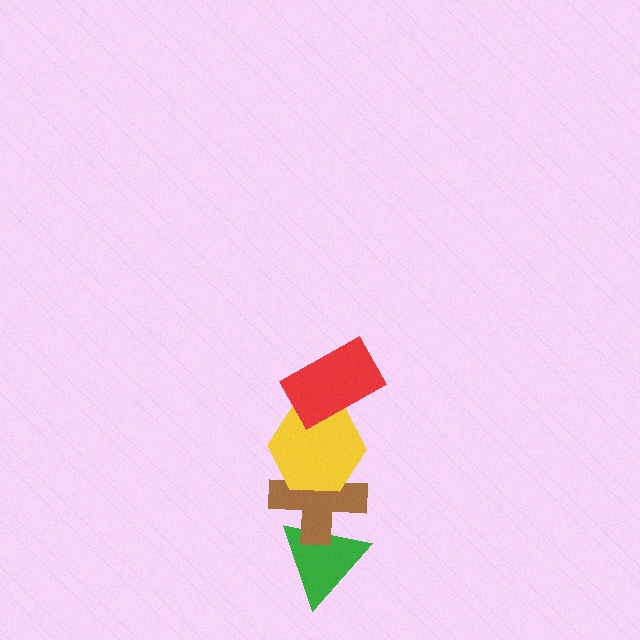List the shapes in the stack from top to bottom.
From top to bottom: the red rectangle, the yellow hexagon, the brown cross, the green triangle.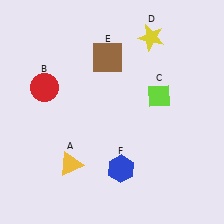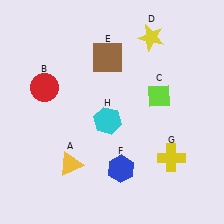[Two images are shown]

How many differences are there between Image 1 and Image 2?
There are 2 differences between the two images.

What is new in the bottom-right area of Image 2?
A yellow cross (G) was added in the bottom-right area of Image 2.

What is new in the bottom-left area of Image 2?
A cyan hexagon (H) was added in the bottom-left area of Image 2.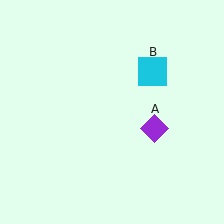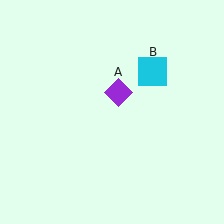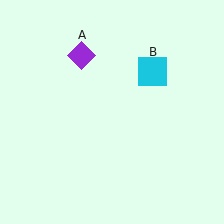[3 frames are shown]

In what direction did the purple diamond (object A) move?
The purple diamond (object A) moved up and to the left.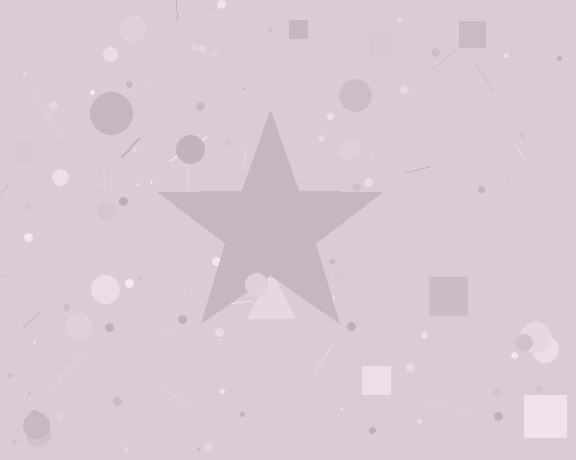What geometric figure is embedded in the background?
A star is embedded in the background.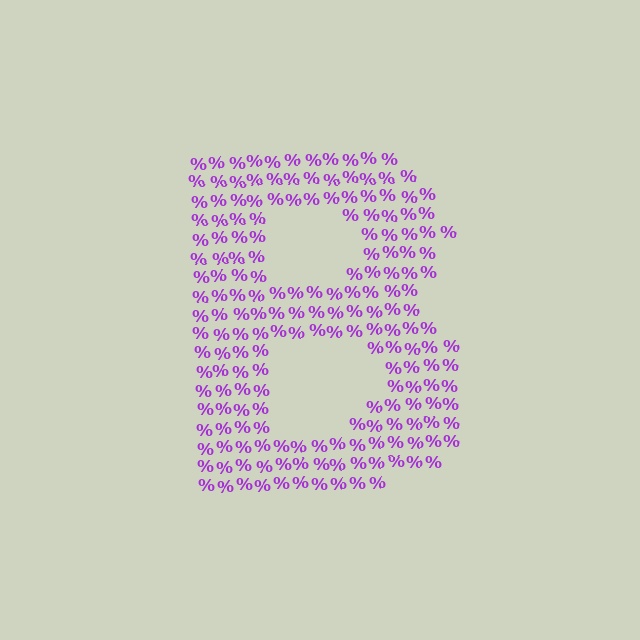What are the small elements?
The small elements are percent signs.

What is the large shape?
The large shape is the letter B.